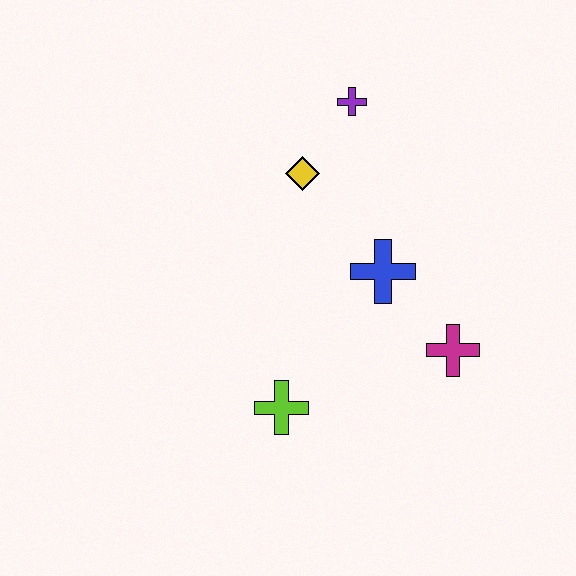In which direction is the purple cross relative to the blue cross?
The purple cross is above the blue cross.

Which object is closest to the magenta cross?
The blue cross is closest to the magenta cross.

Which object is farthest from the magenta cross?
The purple cross is farthest from the magenta cross.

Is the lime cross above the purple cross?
No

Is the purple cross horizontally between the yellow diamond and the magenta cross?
Yes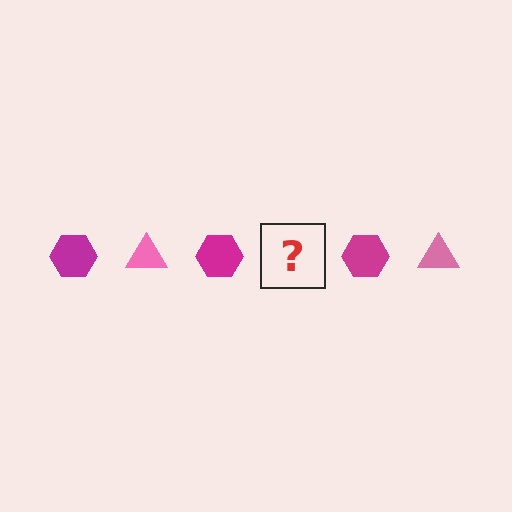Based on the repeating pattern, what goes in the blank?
The blank should be a pink triangle.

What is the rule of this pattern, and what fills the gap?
The rule is that the pattern alternates between magenta hexagon and pink triangle. The gap should be filled with a pink triangle.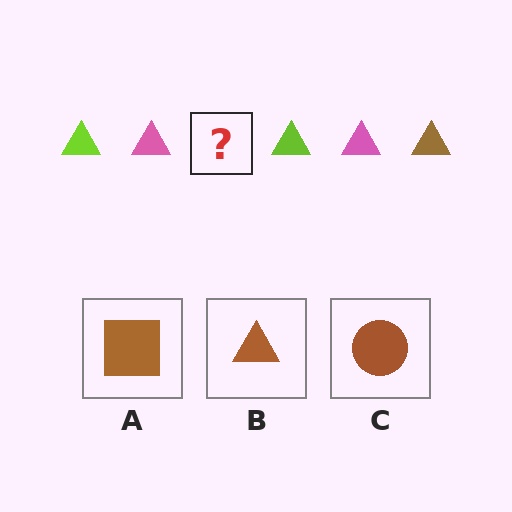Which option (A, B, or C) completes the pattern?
B.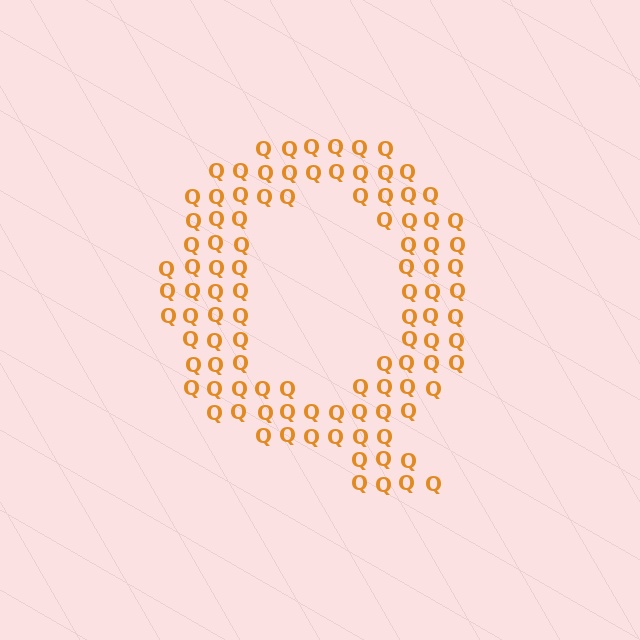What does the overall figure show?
The overall figure shows the letter Q.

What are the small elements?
The small elements are letter Q's.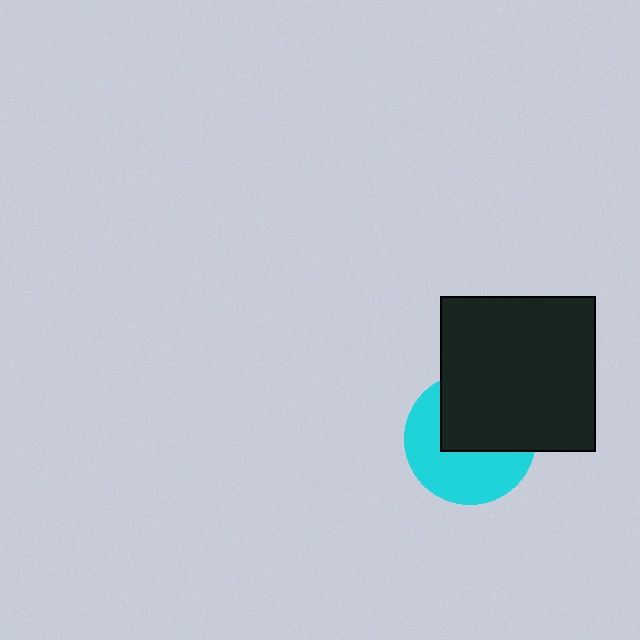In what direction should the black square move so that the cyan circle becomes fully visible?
The black square should move up. That is the shortest direction to clear the overlap and leave the cyan circle fully visible.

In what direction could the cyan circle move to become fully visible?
The cyan circle could move down. That would shift it out from behind the black square entirely.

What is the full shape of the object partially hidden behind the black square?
The partially hidden object is a cyan circle.